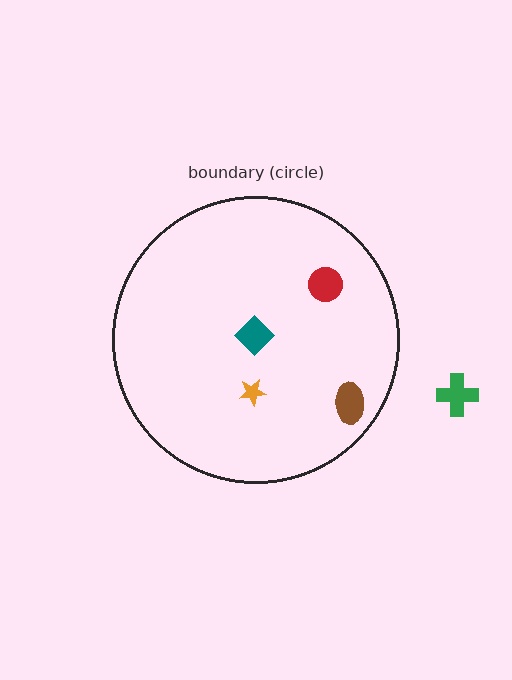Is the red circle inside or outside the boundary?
Inside.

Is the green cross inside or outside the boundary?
Outside.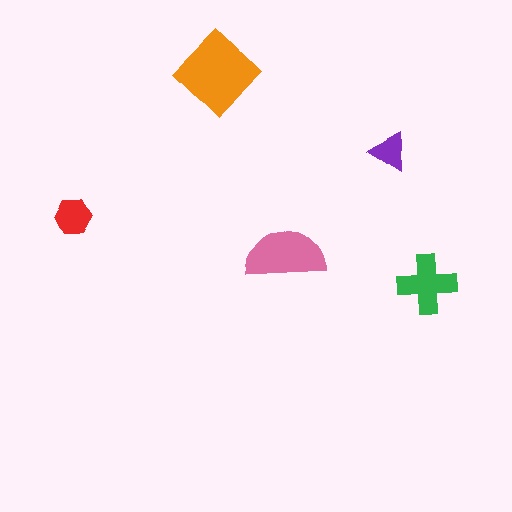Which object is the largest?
The orange diamond.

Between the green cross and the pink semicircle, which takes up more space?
The pink semicircle.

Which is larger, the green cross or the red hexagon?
The green cross.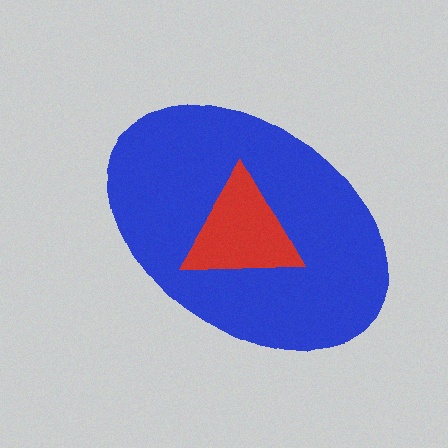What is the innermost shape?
The red triangle.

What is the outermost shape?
The blue ellipse.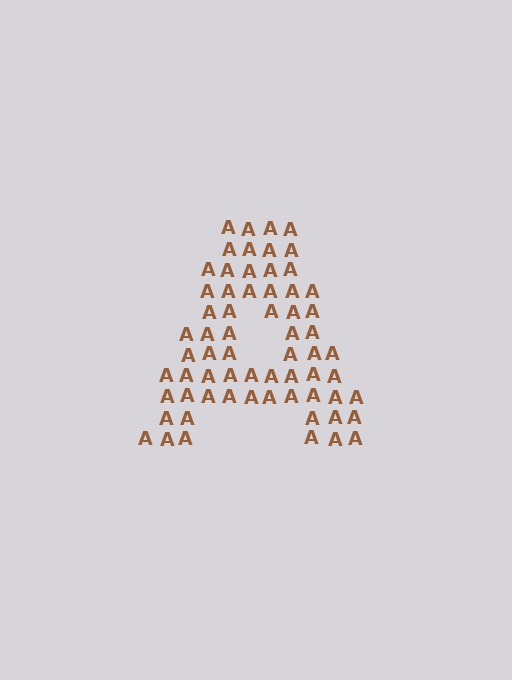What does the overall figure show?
The overall figure shows the letter A.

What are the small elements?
The small elements are letter A's.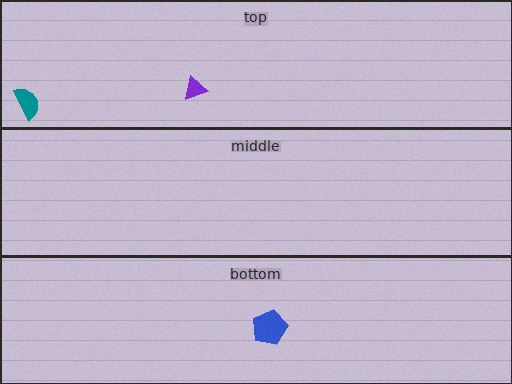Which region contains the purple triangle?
The top region.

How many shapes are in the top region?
2.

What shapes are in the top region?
The teal semicircle, the purple triangle.